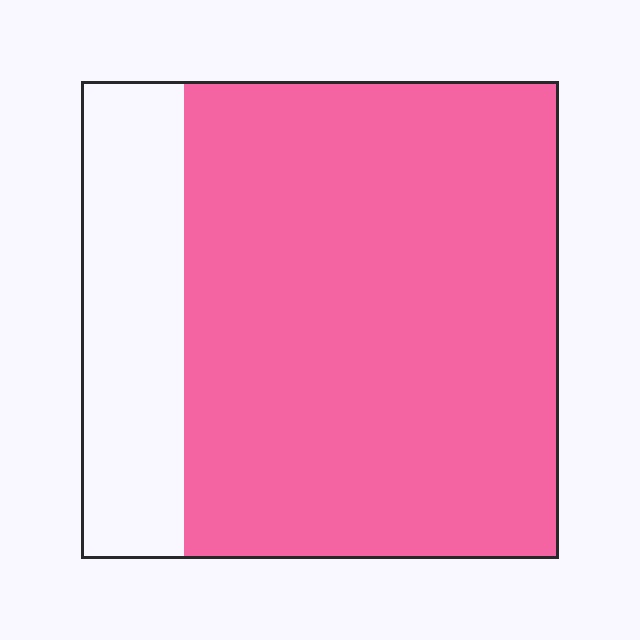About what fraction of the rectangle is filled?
About four fifths (4/5).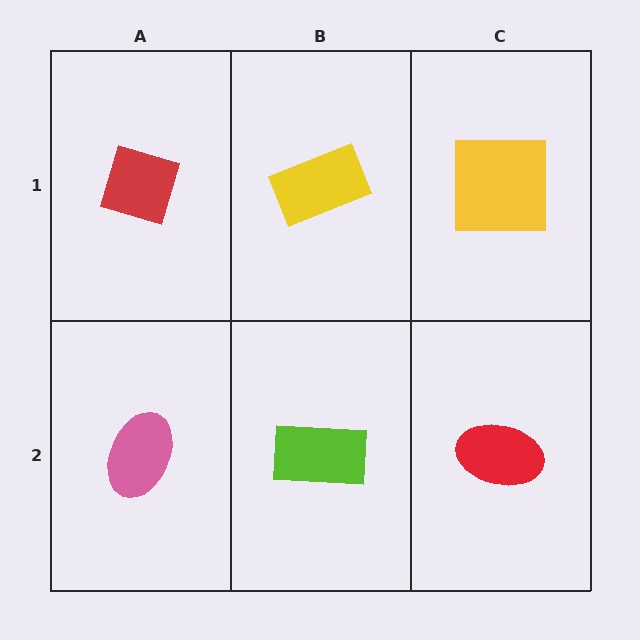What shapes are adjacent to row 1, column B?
A lime rectangle (row 2, column B), a red diamond (row 1, column A), a yellow square (row 1, column C).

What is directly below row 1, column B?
A lime rectangle.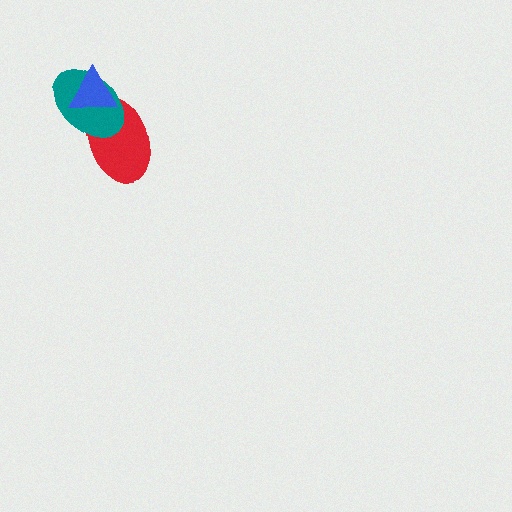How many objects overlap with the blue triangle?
2 objects overlap with the blue triangle.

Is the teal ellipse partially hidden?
Yes, it is partially covered by another shape.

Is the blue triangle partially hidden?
No, no other shape covers it.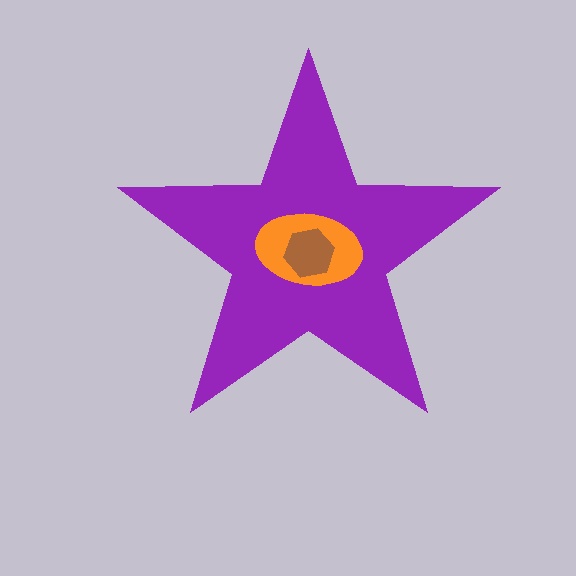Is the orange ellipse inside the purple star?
Yes.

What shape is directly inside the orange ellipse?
The brown hexagon.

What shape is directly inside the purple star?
The orange ellipse.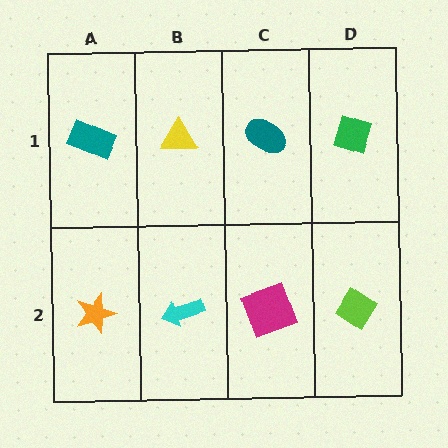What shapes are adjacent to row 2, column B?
A yellow triangle (row 1, column B), an orange star (row 2, column A), a magenta square (row 2, column C).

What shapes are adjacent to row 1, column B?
A cyan arrow (row 2, column B), a teal rectangle (row 1, column A), a teal ellipse (row 1, column C).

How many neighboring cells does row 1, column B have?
3.